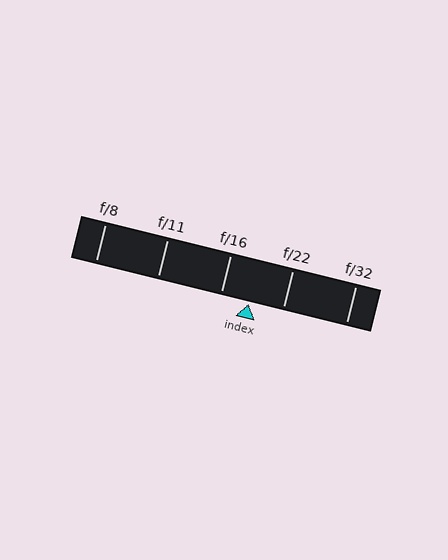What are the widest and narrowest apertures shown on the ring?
The widest aperture shown is f/8 and the narrowest is f/32.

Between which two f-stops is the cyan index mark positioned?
The index mark is between f/16 and f/22.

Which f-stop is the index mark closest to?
The index mark is closest to f/16.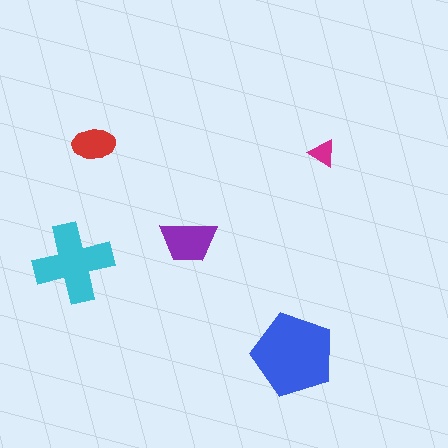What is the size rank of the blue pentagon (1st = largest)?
1st.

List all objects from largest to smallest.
The blue pentagon, the cyan cross, the purple trapezoid, the red ellipse, the magenta triangle.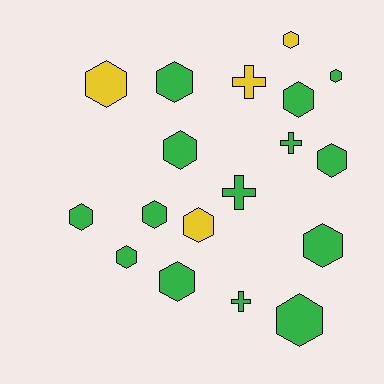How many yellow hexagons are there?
There are 3 yellow hexagons.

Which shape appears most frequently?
Hexagon, with 14 objects.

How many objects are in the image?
There are 18 objects.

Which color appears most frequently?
Green, with 14 objects.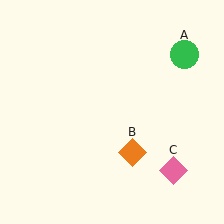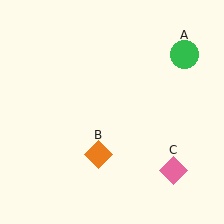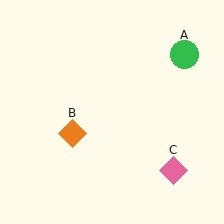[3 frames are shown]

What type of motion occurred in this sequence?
The orange diamond (object B) rotated clockwise around the center of the scene.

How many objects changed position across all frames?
1 object changed position: orange diamond (object B).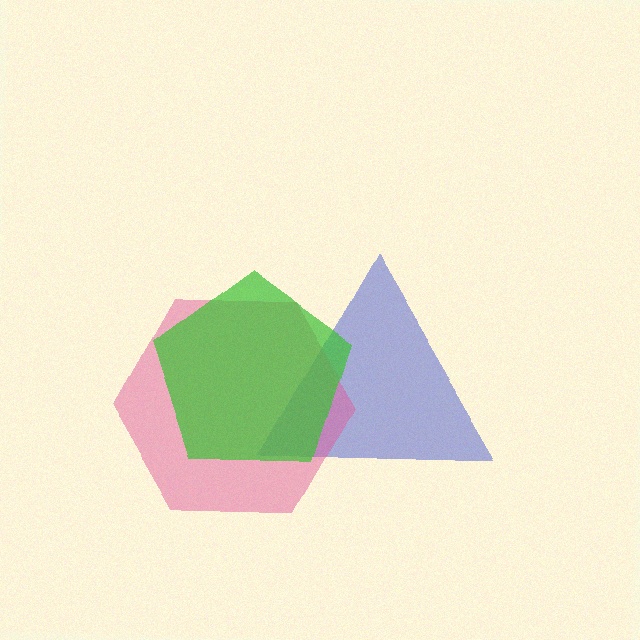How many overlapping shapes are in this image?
There are 3 overlapping shapes in the image.